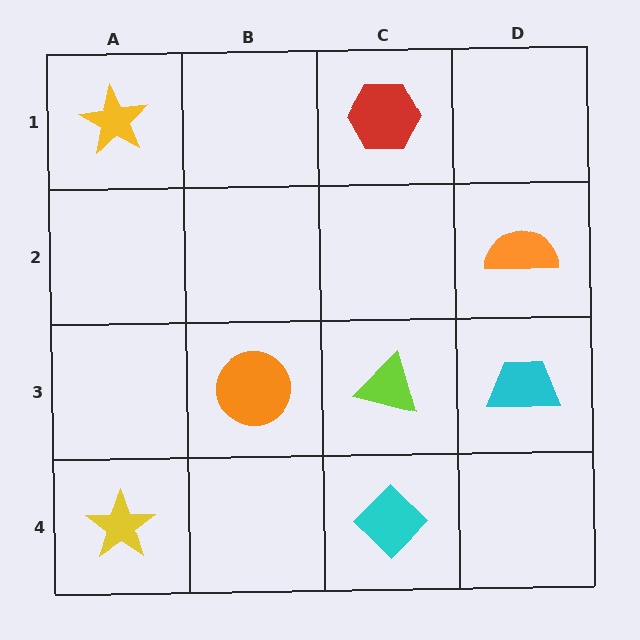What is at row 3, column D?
A cyan trapezoid.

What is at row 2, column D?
An orange semicircle.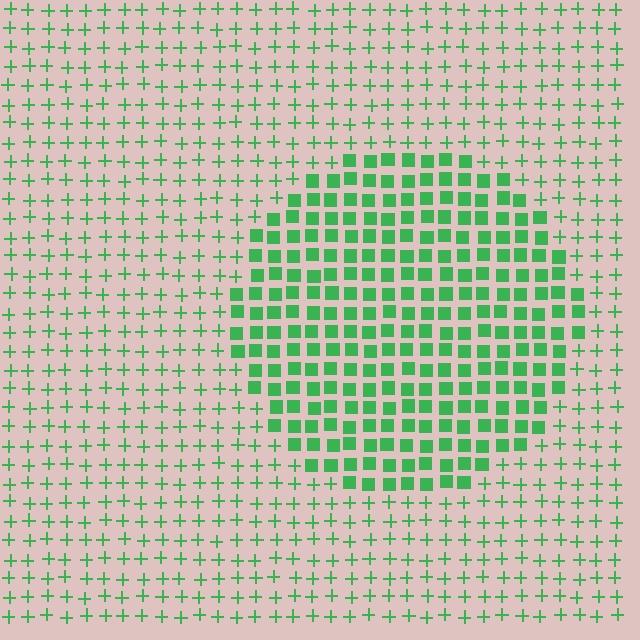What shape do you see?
I see a circle.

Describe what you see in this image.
The image is filled with small green elements arranged in a uniform grid. A circle-shaped region contains squares, while the surrounding area contains plus signs. The boundary is defined purely by the change in element shape.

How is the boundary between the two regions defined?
The boundary is defined by a change in element shape: squares inside vs. plus signs outside. All elements share the same color and spacing.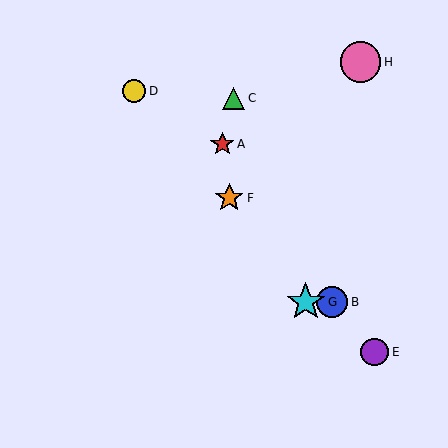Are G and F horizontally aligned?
No, G is at y≈302 and F is at y≈198.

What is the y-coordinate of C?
Object C is at y≈98.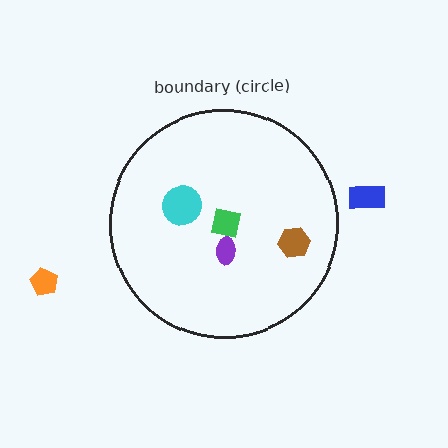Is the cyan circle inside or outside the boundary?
Inside.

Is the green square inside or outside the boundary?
Inside.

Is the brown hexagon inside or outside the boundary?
Inside.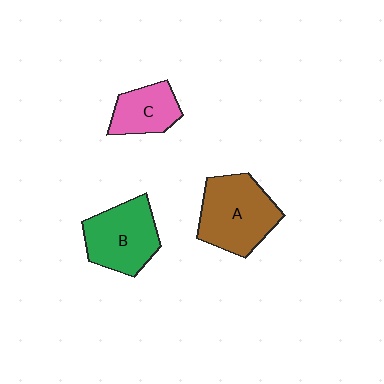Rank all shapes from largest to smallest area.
From largest to smallest: A (brown), B (green), C (pink).